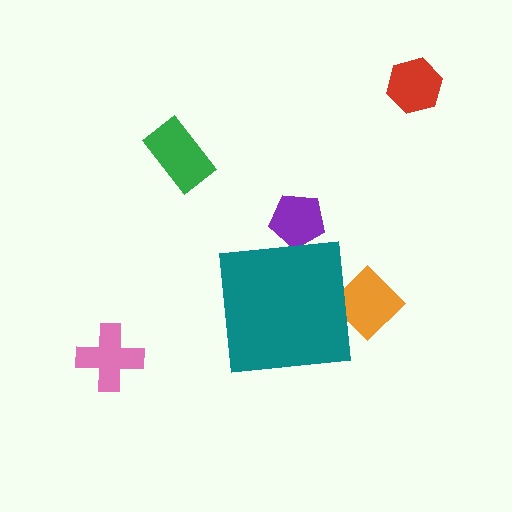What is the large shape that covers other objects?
A teal square.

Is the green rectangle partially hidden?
No, the green rectangle is fully visible.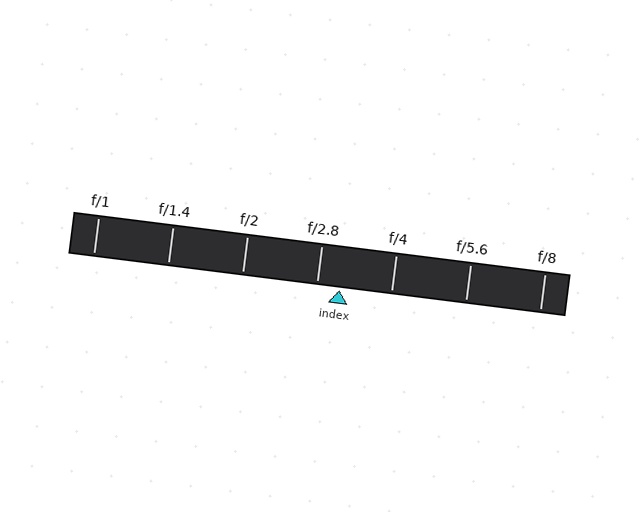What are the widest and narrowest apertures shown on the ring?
The widest aperture shown is f/1 and the narrowest is f/8.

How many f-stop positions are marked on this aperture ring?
There are 7 f-stop positions marked.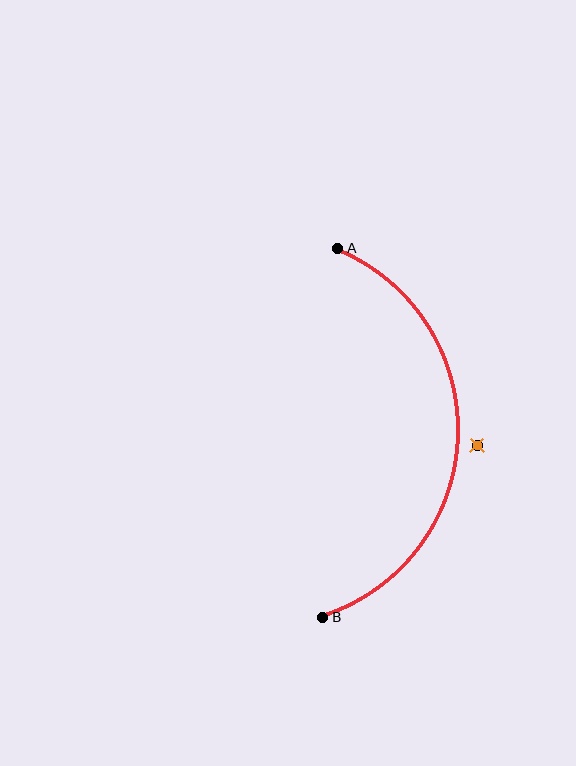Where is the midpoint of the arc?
The arc midpoint is the point on the curve farthest from the straight line joining A and B. It sits to the right of that line.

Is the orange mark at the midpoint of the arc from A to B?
No — the orange mark does not lie on the arc at all. It sits slightly outside the curve.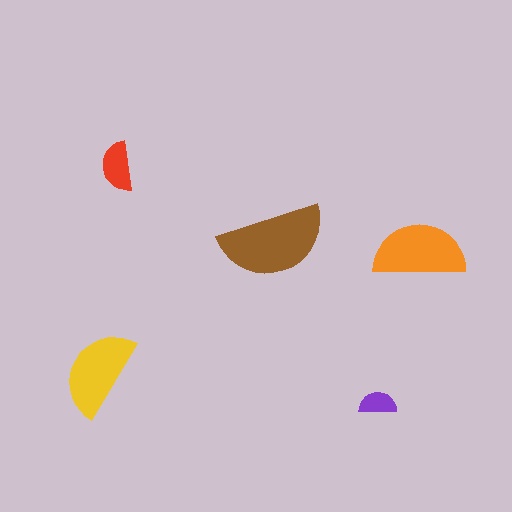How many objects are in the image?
There are 5 objects in the image.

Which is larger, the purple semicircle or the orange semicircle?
The orange one.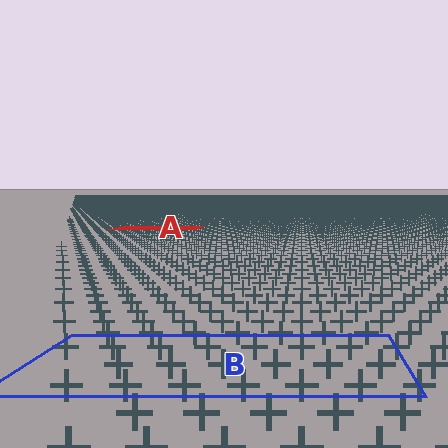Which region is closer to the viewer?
Region B is closer. The texture elements there are larger and more spread out.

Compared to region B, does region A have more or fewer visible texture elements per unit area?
Region A has more texture elements per unit area — they are packed more densely because it is farther away.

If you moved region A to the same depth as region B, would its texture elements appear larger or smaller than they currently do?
They would appear larger. At a closer depth, the same texture elements are projected at a bigger on-screen size.